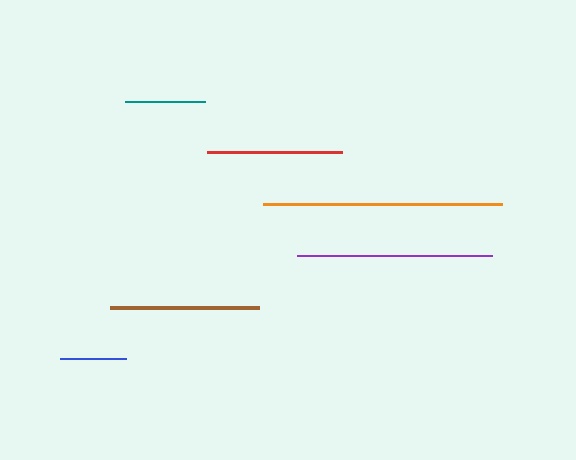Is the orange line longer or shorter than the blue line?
The orange line is longer than the blue line.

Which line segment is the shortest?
The blue line is the shortest at approximately 65 pixels.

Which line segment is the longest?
The orange line is the longest at approximately 239 pixels.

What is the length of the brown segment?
The brown segment is approximately 149 pixels long.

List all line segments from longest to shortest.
From longest to shortest: orange, purple, brown, red, teal, blue.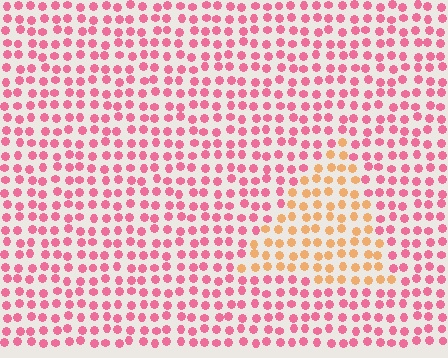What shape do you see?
I see a triangle.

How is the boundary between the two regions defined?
The boundary is defined purely by a slight shift in hue (about 51 degrees). Spacing, size, and orientation are identical on both sides.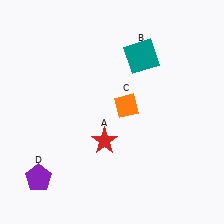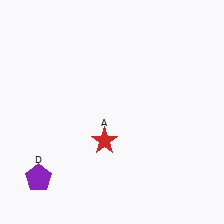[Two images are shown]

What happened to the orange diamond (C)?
The orange diamond (C) was removed in Image 2. It was in the top-right area of Image 1.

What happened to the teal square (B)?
The teal square (B) was removed in Image 2. It was in the top-right area of Image 1.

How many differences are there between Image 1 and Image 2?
There are 2 differences between the two images.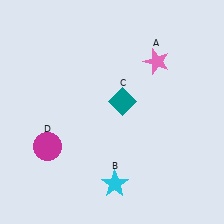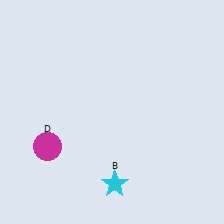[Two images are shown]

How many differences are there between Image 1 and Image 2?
There are 2 differences between the two images.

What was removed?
The teal diamond (C), the pink star (A) were removed in Image 2.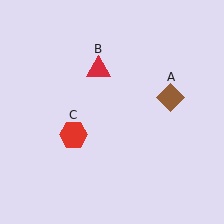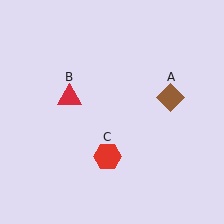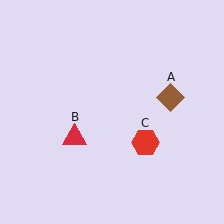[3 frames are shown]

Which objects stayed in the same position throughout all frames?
Brown diamond (object A) remained stationary.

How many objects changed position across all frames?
2 objects changed position: red triangle (object B), red hexagon (object C).